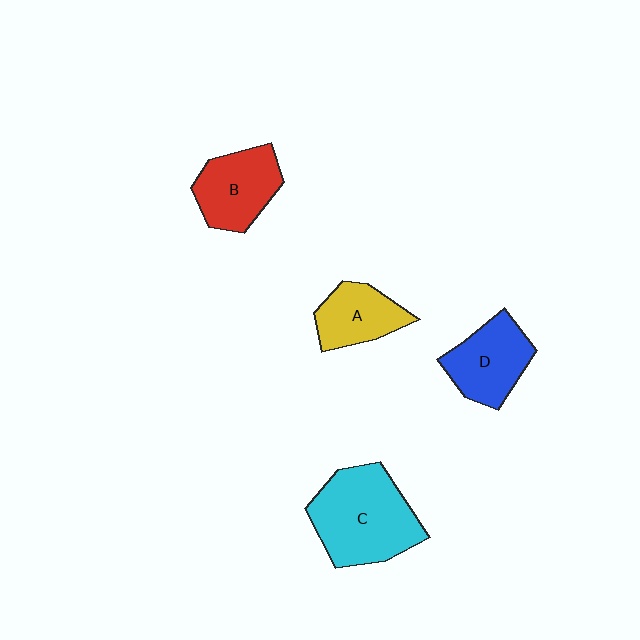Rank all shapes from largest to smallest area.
From largest to smallest: C (cyan), B (red), D (blue), A (yellow).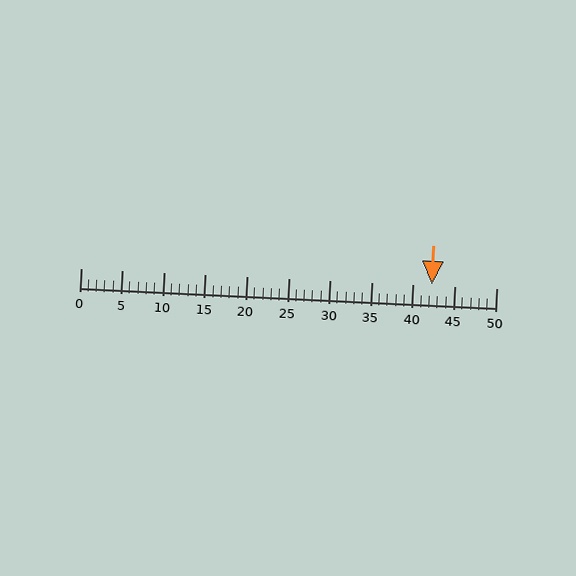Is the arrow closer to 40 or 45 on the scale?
The arrow is closer to 40.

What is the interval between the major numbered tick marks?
The major tick marks are spaced 5 units apart.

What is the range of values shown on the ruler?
The ruler shows values from 0 to 50.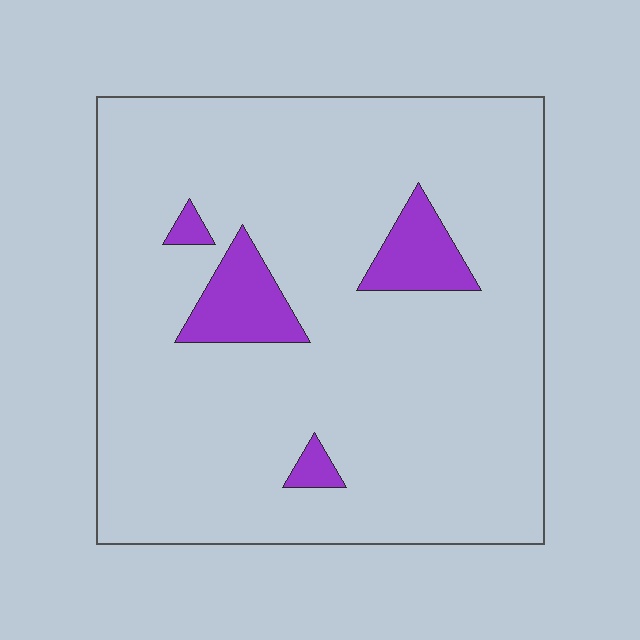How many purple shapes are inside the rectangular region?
4.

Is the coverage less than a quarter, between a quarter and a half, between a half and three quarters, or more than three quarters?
Less than a quarter.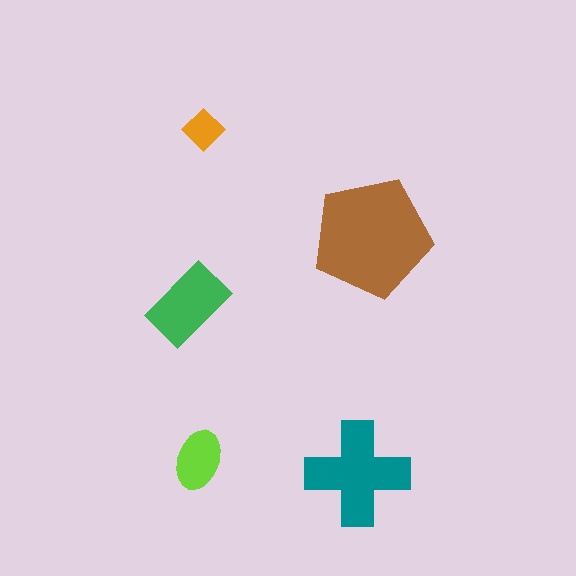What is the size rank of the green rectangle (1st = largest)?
3rd.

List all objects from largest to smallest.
The brown pentagon, the teal cross, the green rectangle, the lime ellipse, the orange diamond.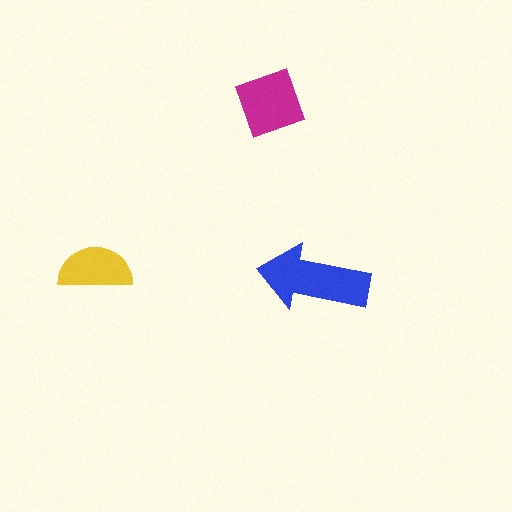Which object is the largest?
The blue arrow.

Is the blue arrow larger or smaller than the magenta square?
Larger.